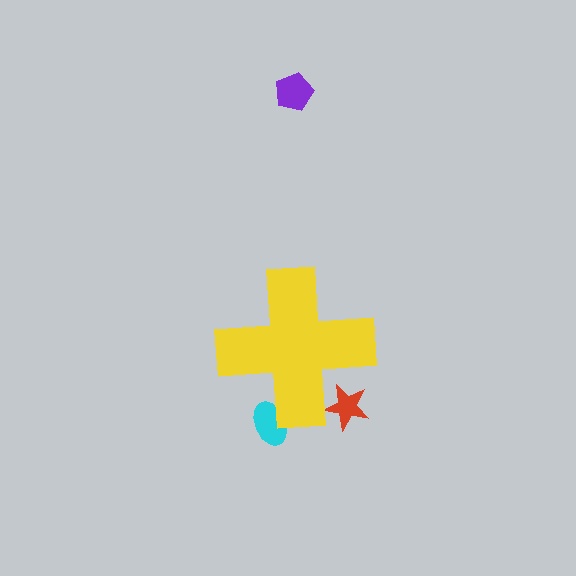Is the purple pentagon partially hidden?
No, the purple pentagon is fully visible.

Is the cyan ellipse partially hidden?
Yes, the cyan ellipse is partially hidden behind the yellow cross.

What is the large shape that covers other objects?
A yellow cross.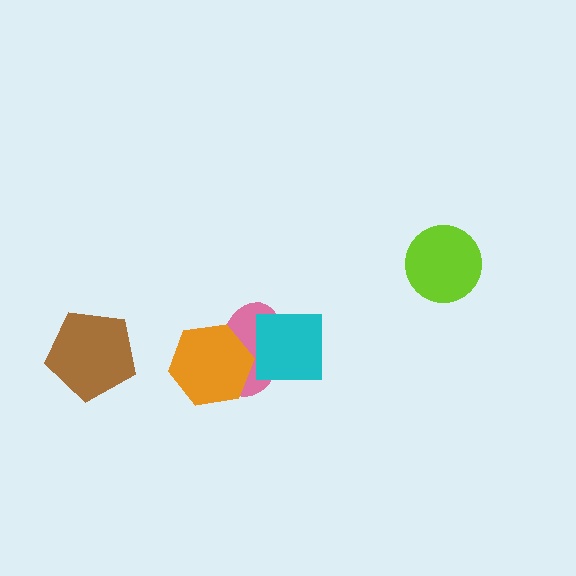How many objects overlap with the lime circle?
0 objects overlap with the lime circle.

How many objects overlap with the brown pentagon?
0 objects overlap with the brown pentagon.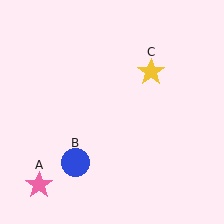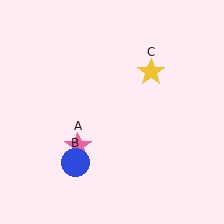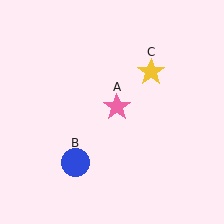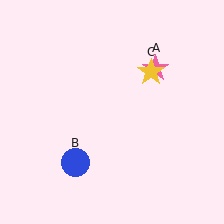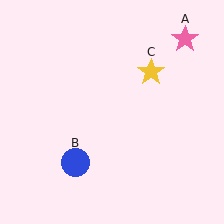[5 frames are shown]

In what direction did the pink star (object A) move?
The pink star (object A) moved up and to the right.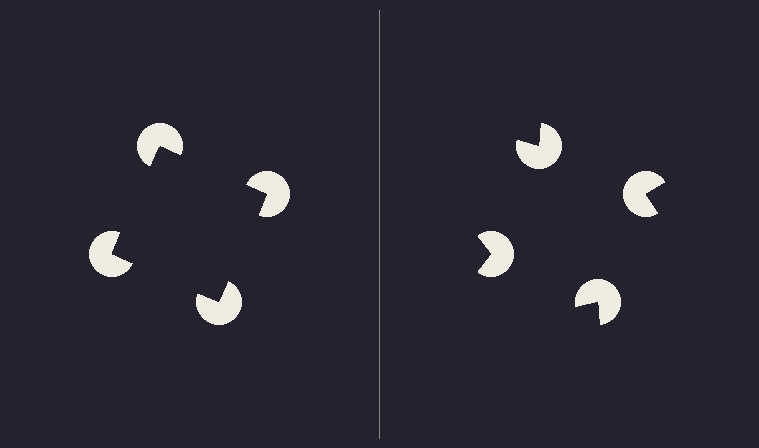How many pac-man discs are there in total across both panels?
8 — 4 on each side.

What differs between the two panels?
The pac-man discs are positioned identically on both sides; only the wedge orientations differ. On the left they align to a square; on the right they are misaligned.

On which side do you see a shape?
An illusory square appears on the left side. On the right side the wedge cuts are rotated, so no coherent shape forms.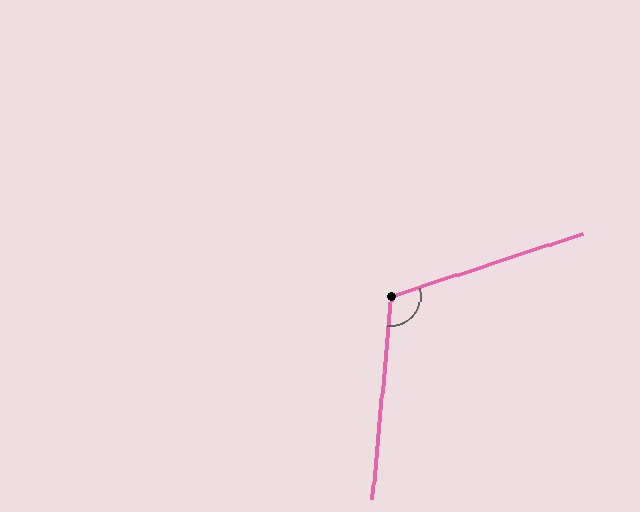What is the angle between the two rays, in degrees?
Approximately 114 degrees.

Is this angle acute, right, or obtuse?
It is obtuse.